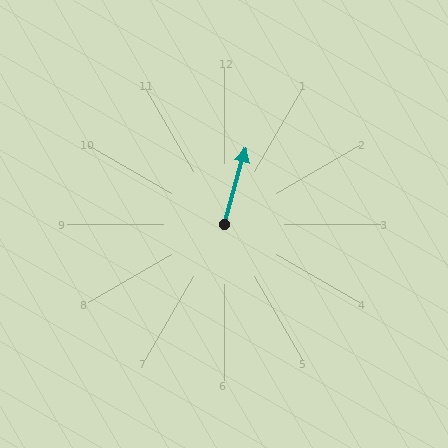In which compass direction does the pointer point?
North.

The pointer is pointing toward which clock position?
Roughly 1 o'clock.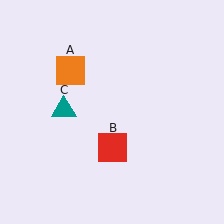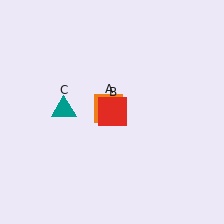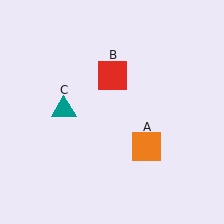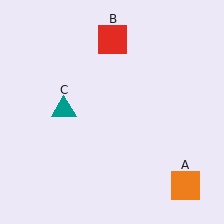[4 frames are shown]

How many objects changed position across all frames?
2 objects changed position: orange square (object A), red square (object B).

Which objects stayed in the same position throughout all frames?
Teal triangle (object C) remained stationary.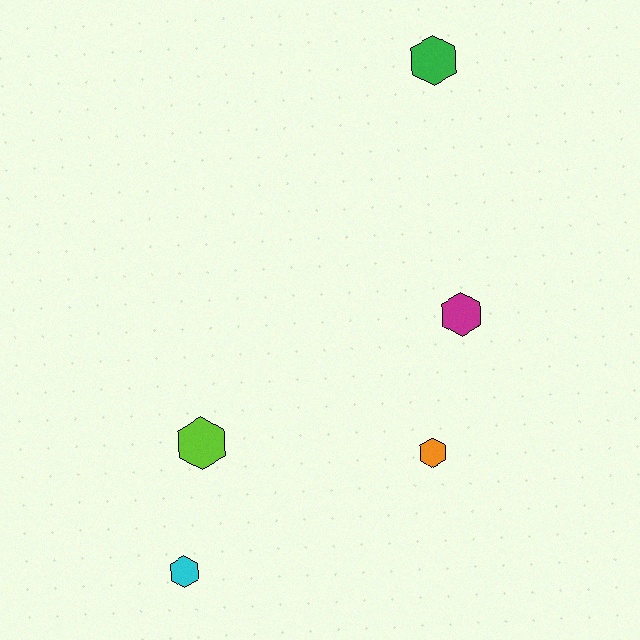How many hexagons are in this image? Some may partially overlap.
There are 5 hexagons.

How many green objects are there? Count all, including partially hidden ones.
There is 1 green object.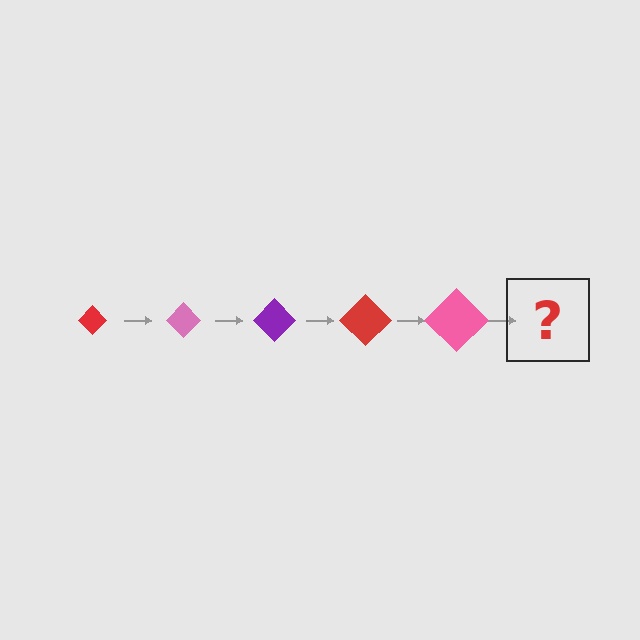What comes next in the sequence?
The next element should be a purple diamond, larger than the previous one.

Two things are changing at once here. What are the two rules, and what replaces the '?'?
The two rules are that the diamond grows larger each step and the color cycles through red, pink, and purple. The '?' should be a purple diamond, larger than the previous one.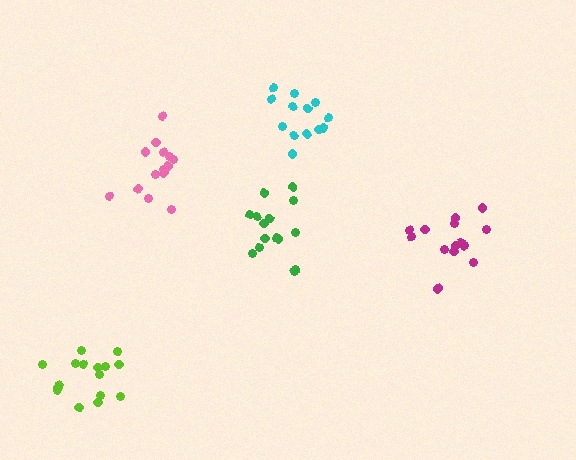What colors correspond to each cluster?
The clusters are colored: green, magenta, pink, cyan, lime.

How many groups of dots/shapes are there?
There are 5 groups.